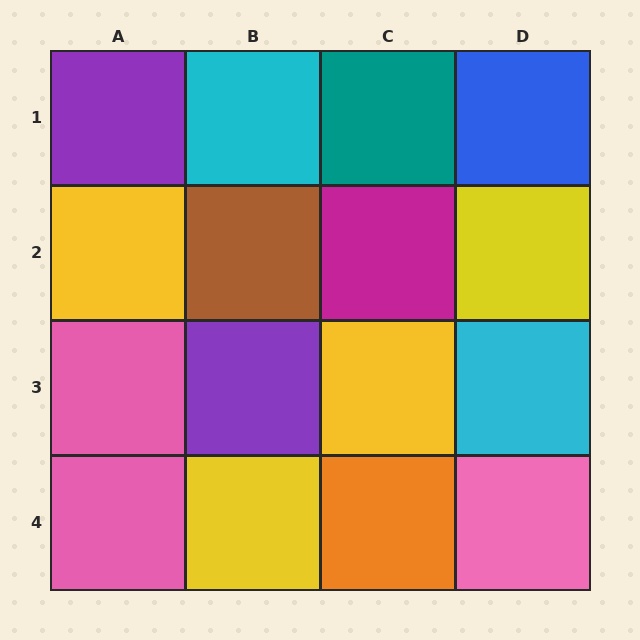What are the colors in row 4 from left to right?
Pink, yellow, orange, pink.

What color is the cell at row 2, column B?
Brown.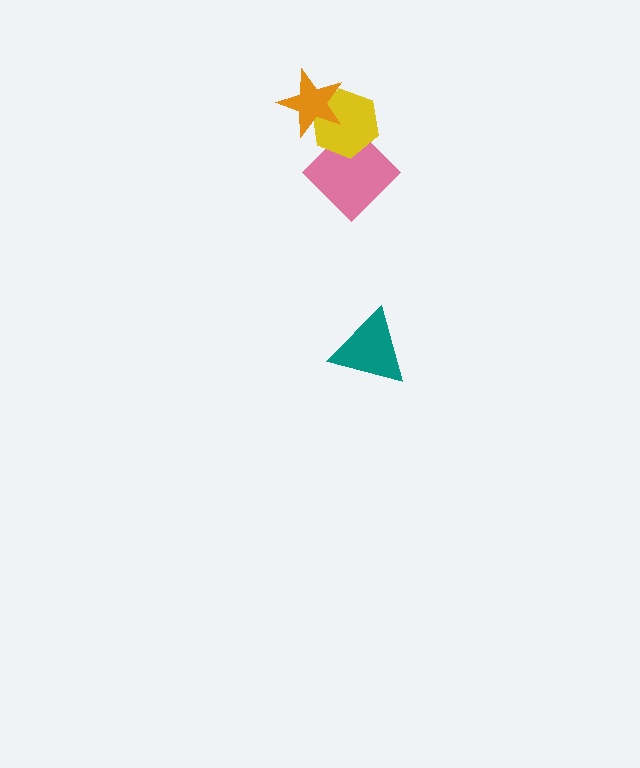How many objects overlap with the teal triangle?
0 objects overlap with the teal triangle.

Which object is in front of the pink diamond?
The yellow hexagon is in front of the pink diamond.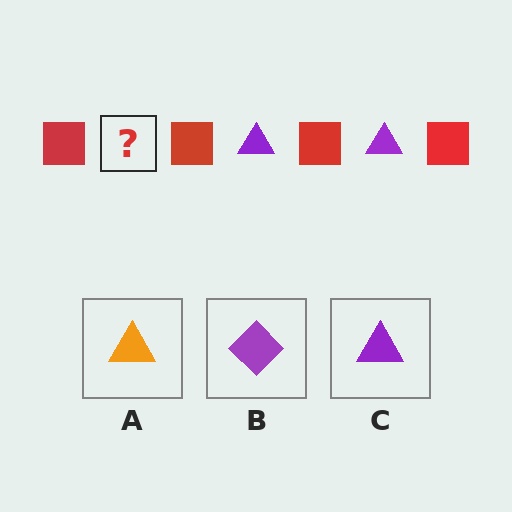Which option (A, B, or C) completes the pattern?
C.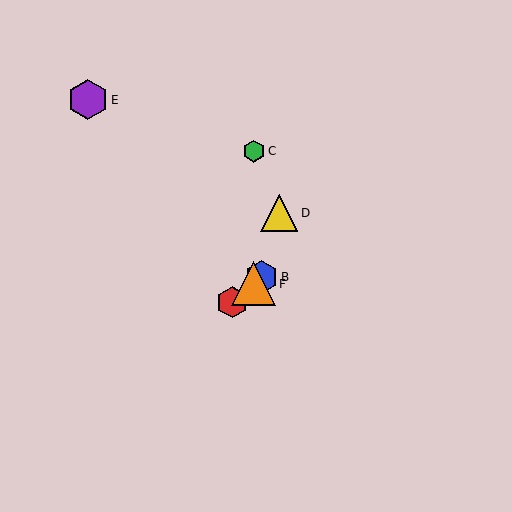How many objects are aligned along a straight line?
3 objects (A, B, F) are aligned along a straight line.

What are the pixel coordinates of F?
Object F is at (254, 284).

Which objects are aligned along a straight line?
Objects A, B, F are aligned along a straight line.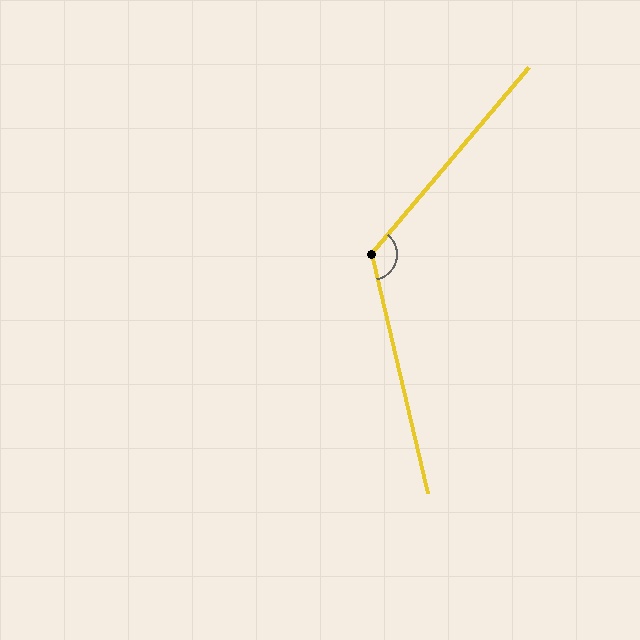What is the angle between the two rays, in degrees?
Approximately 127 degrees.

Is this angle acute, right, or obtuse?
It is obtuse.